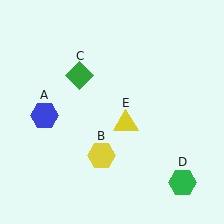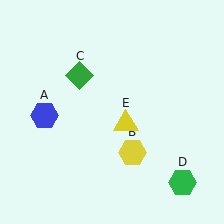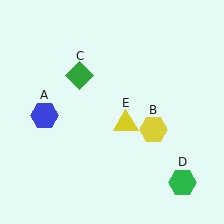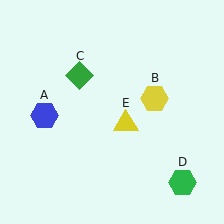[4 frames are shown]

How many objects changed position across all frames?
1 object changed position: yellow hexagon (object B).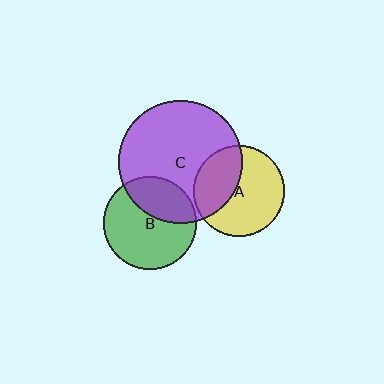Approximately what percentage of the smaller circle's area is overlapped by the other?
Approximately 35%.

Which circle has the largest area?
Circle C (purple).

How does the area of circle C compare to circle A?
Approximately 1.8 times.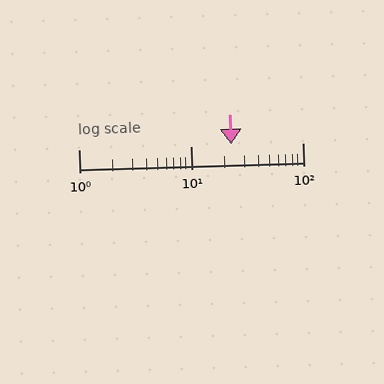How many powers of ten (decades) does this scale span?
The scale spans 2 decades, from 1 to 100.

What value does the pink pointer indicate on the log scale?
The pointer indicates approximately 23.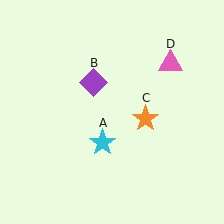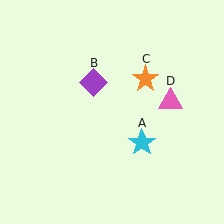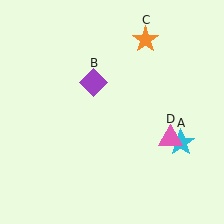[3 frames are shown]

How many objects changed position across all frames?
3 objects changed position: cyan star (object A), orange star (object C), pink triangle (object D).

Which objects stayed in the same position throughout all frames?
Purple diamond (object B) remained stationary.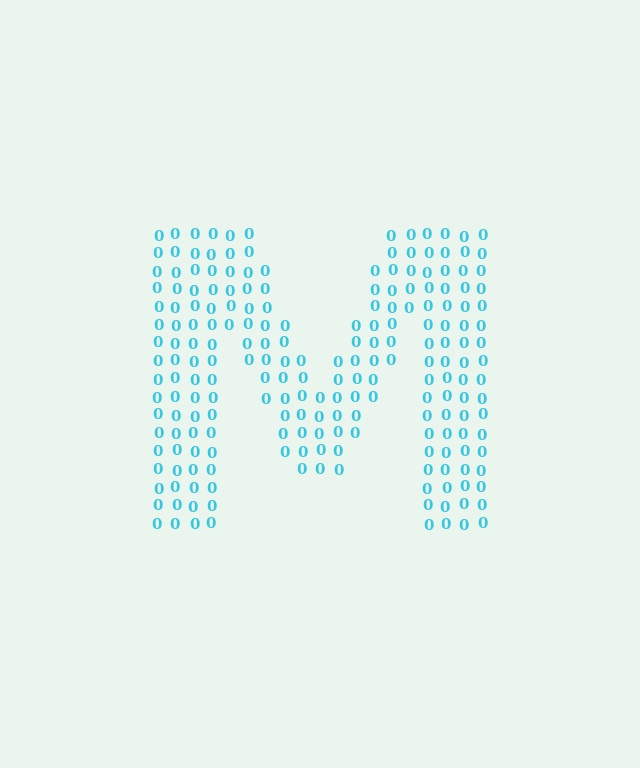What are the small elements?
The small elements are digit 0's.